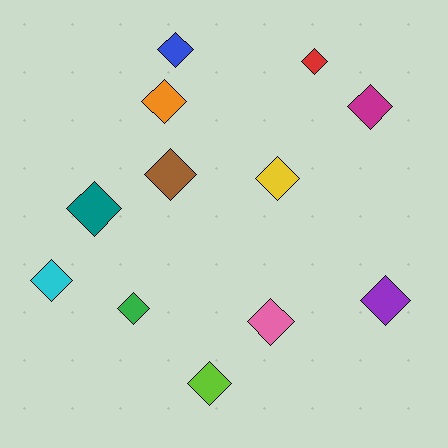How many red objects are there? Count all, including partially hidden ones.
There is 1 red object.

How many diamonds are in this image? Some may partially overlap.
There are 12 diamonds.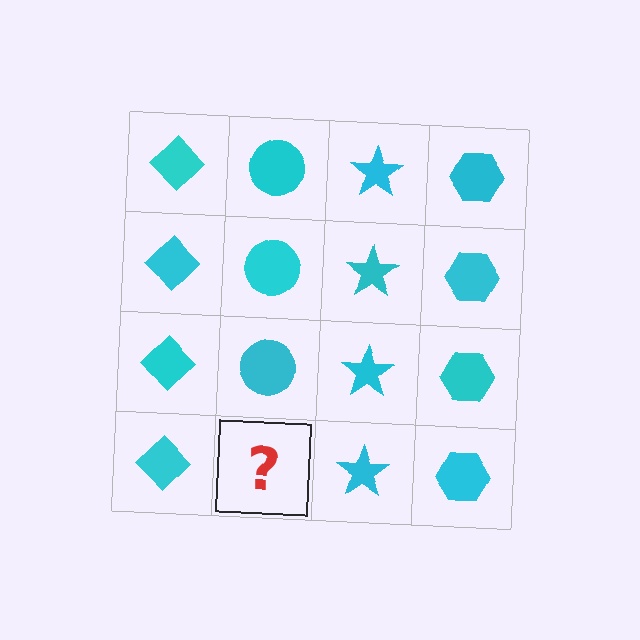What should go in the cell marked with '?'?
The missing cell should contain a cyan circle.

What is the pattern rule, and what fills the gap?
The rule is that each column has a consistent shape. The gap should be filled with a cyan circle.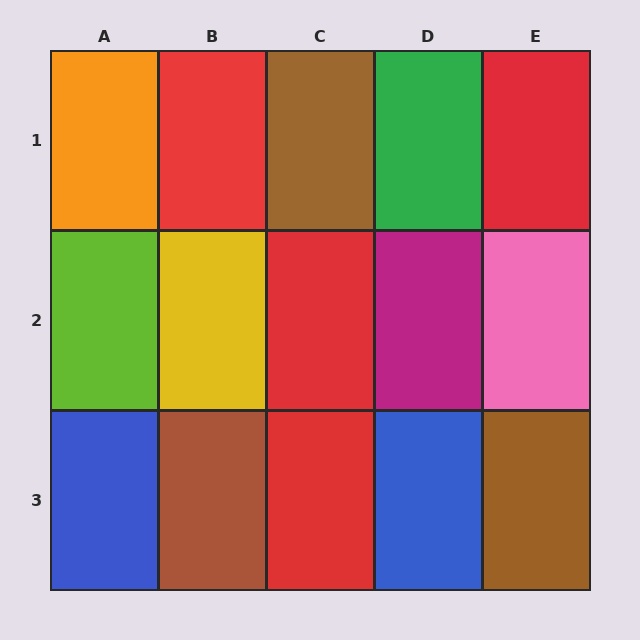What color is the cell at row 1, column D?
Green.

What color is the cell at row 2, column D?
Magenta.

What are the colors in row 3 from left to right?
Blue, brown, red, blue, brown.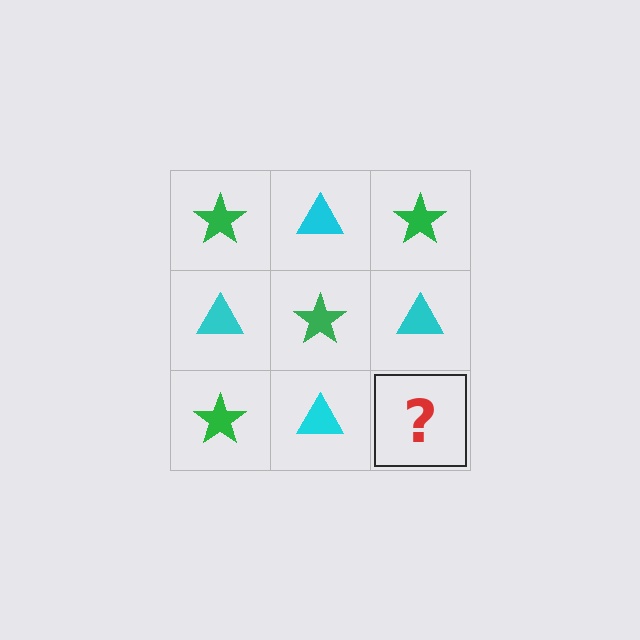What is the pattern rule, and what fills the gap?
The rule is that it alternates green star and cyan triangle in a checkerboard pattern. The gap should be filled with a green star.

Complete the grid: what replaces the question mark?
The question mark should be replaced with a green star.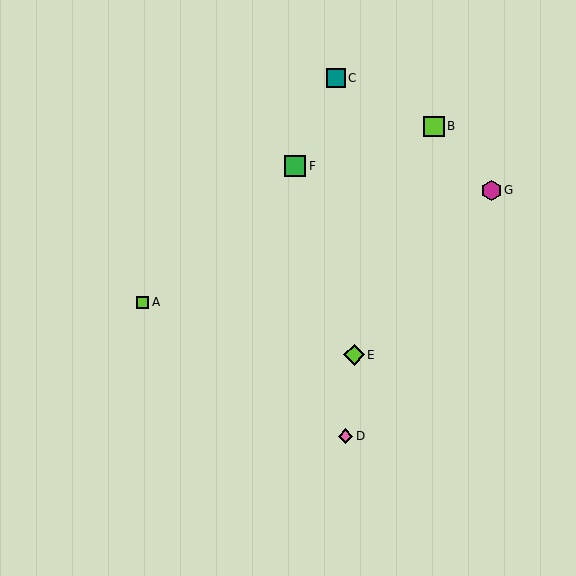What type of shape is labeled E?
Shape E is a lime diamond.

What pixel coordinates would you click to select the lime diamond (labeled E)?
Click at (354, 355) to select the lime diamond E.